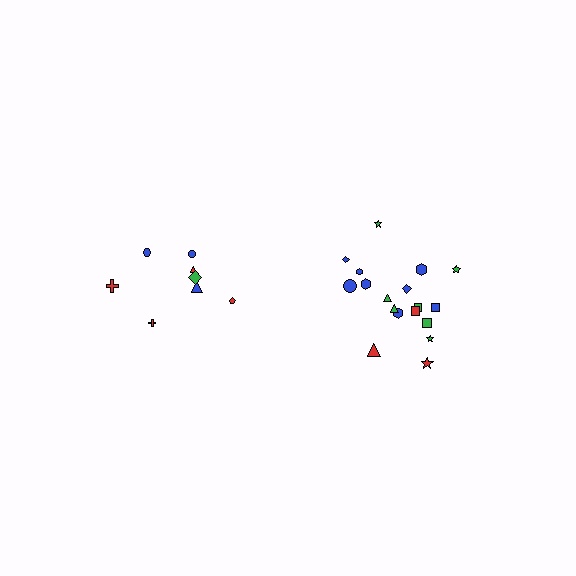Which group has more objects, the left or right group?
The right group.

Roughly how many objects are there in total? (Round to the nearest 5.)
Roughly 25 objects in total.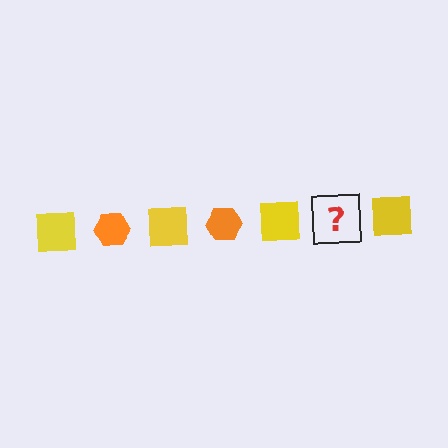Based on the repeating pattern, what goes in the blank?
The blank should be an orange hexagon.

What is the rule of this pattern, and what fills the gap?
The rule is that the pattern alternates between yellow square and orange hexagon. The gap should be filled with an orange hexagon.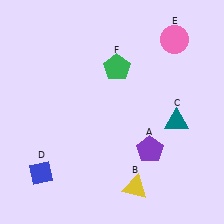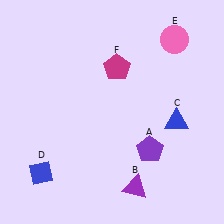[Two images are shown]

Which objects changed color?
B changed from yellow to purple. C changed from teal to blue. F changed from green to magenta.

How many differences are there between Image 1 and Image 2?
There are 3 differences between the two images.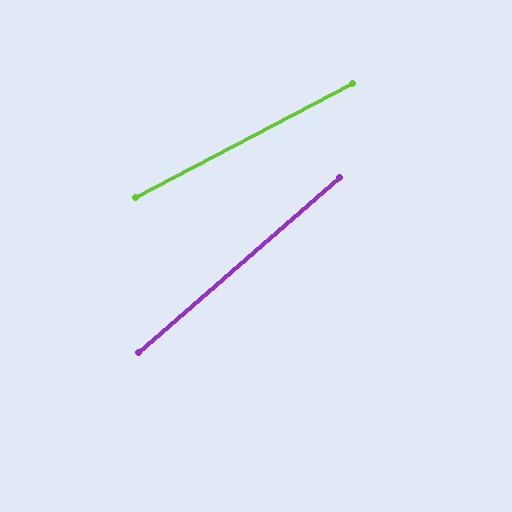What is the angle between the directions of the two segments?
Approximately 14 degrees.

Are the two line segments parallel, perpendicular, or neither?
Neither parallel nor perpendicular — they differ by about 14°.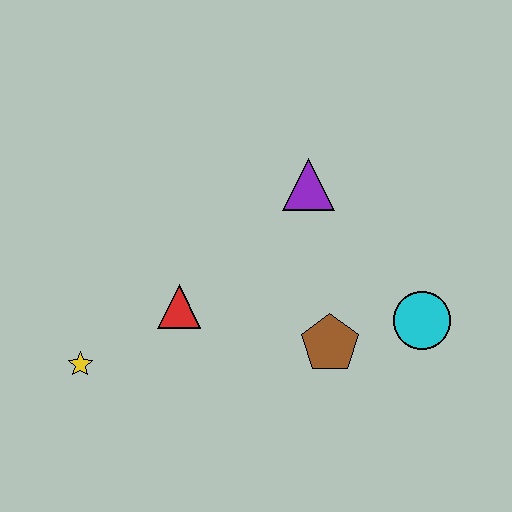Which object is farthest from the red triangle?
The cyan circle is farthest from the red triangle.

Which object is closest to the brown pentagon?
The cyan circle is closest to the brown pentagon.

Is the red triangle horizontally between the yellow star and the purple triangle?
Yes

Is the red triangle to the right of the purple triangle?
No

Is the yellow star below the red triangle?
Yes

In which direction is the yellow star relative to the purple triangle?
The yellow star is to the left of the purple triangle.